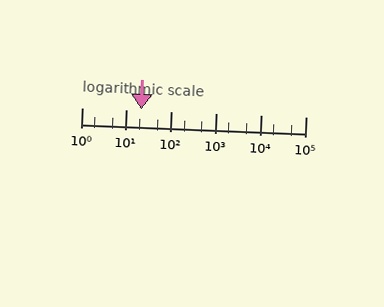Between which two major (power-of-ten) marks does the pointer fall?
The pointer is between 10 and 100.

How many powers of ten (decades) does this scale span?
The scale spans 5 decades, from 1 to 100000.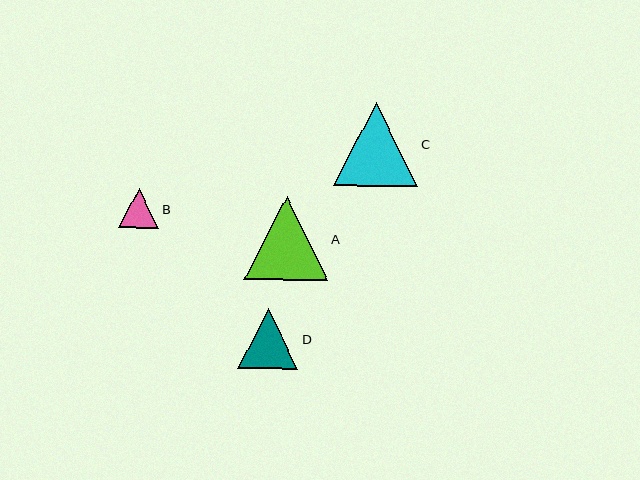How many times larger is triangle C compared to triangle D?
Triangle C is approximately 1.4 times the size of triangle D.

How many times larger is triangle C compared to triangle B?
Triangle C is approximately 2.1 times the size of triangle B.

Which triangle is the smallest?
Triangle B is the smallest with a size of approximately 40 pixels.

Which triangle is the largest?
Triangle C is the largest with a size of approximately 85 pixels.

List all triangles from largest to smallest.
From largest to smallest: C, A, D, B.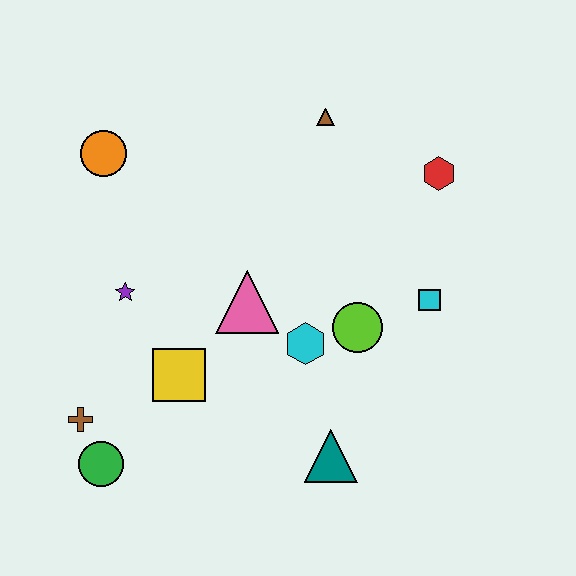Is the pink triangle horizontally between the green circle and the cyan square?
Yes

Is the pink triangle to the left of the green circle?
No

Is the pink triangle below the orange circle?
Yes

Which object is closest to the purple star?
The yellow square is closest to the purple star.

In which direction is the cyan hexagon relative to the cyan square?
The cyan hexagon is to the left of the cyan square.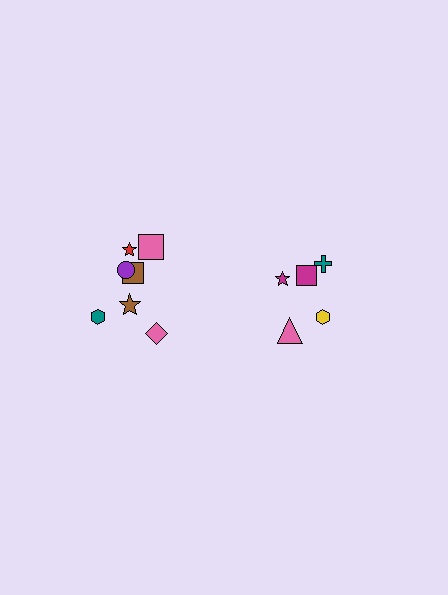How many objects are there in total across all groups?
There are 12 objects.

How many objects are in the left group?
There are 7 objects.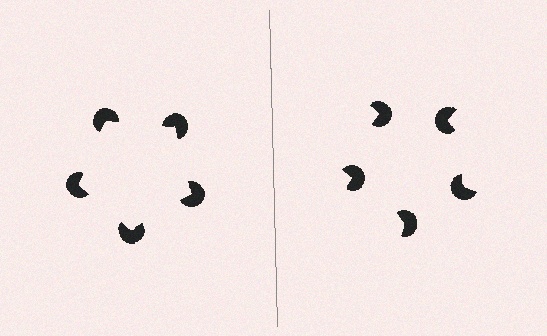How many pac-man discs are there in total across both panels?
10 — 5 on each side.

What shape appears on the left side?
An illusory pentagon.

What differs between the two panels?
The pac-man discs are positioned identically on both sides; only the wedge orientations differ. On the left they align to a pentagon; on the right they are misaligned.